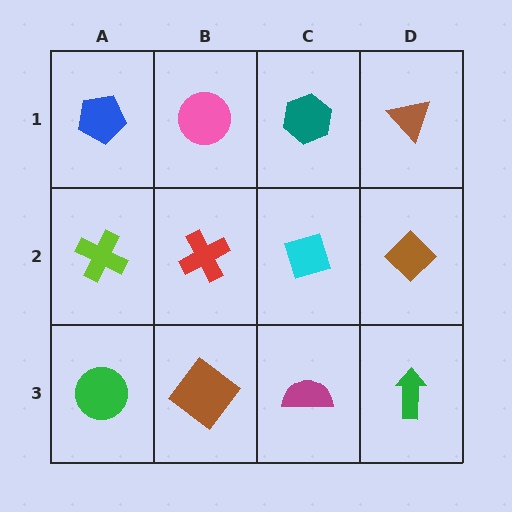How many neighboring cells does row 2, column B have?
4.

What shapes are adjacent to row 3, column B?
A red cross (row 2, column B), a green circle (row 3, column A), a magenta semicircle (row 3, column C).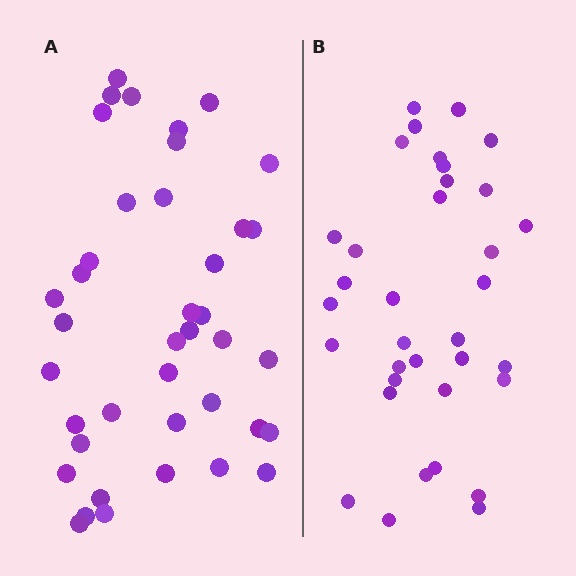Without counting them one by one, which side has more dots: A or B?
Region A (the left region) has more dots.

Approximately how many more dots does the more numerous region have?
Region A has about 5 more dots than region B.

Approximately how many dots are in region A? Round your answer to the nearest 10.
About 40 dots.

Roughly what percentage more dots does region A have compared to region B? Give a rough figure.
About 15% more.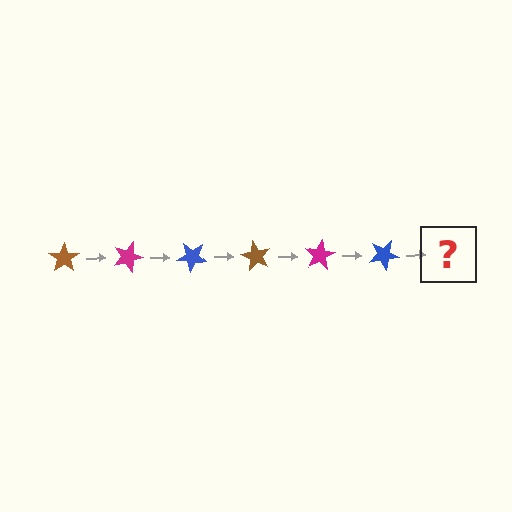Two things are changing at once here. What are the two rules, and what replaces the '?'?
The two rules are that it rotates 20 degrees each step and the color cycles through brown, magenta, and blue. The '?' should be a brown star, rotated 120 degrees from the start.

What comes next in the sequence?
The next element should be a brown star, rotated 120 degrees from the start.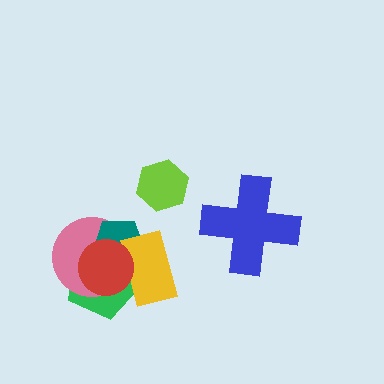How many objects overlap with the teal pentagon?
4 objects overlap with the teal pentagon.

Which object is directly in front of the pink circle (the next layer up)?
The teal pentagon is directly in front of the pink circle.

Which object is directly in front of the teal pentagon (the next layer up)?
The yellow rectangle is directly in front of the teal pentagon.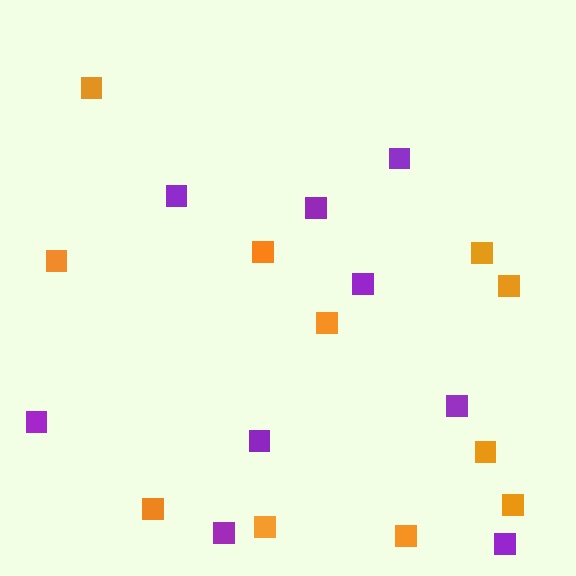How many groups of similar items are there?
There are 2 groups: one group of orange squares (11) and one group of purple squares (9).